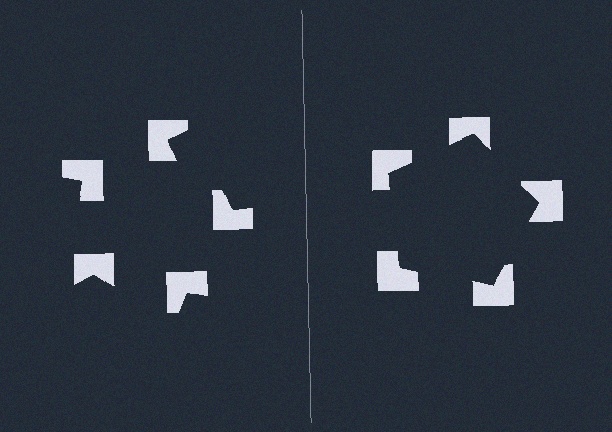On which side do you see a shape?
An illusory pentagon appears on the right side. On the left side the wedge cuts are rotated, so no coherent shape forms.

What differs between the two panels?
The notched squares are positioned identically on both sides; only the wedge orientations differ. On the right they align to a pentagon; on the left they are misaligned.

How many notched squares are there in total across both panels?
10 — 5 on each side.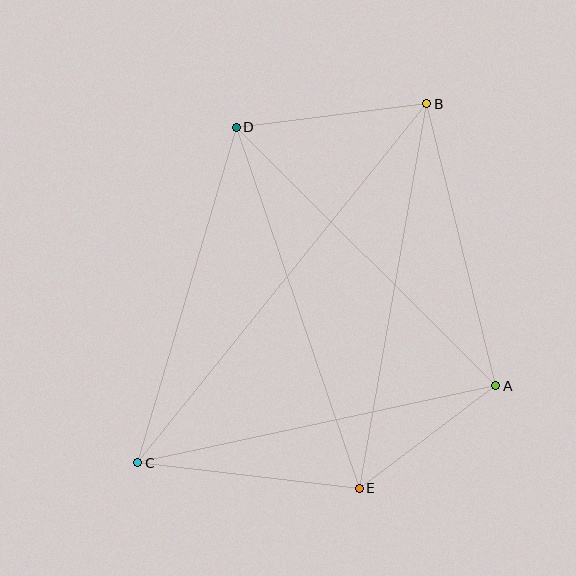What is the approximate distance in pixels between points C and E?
The distance between C and E is approximately 223 pixels.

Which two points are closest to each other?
Points A and E are closest to each other.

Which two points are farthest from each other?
Points B and C are farthest from each other.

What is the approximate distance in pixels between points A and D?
The distance between A and D is approximately 366 pixels.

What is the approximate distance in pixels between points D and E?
The distance between D and E is approximately 381 pixels.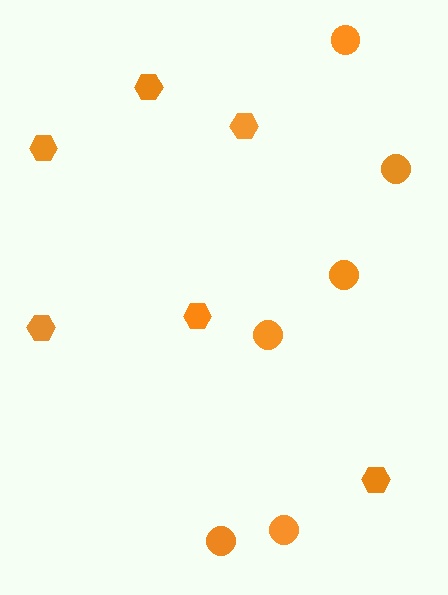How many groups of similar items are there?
There are 2 groups: one group of circles (6) and one group of hexagons (6).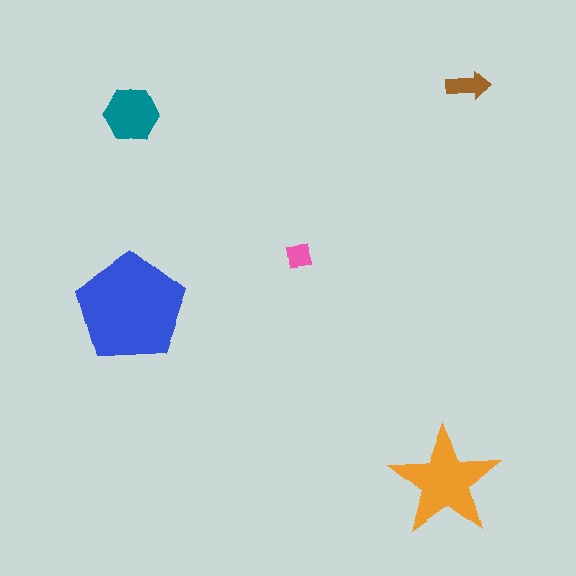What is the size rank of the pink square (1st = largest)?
5th.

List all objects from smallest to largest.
The pink square, the brown arrow, the teal hexagon, the orange star, the blue pentagon.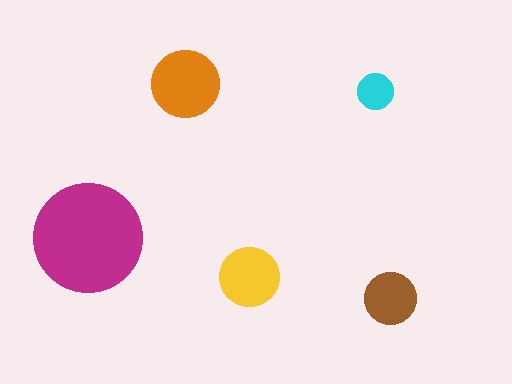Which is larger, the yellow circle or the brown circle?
The yellow one.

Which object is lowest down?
The brown circle is bottommost.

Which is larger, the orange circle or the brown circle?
The orange one.